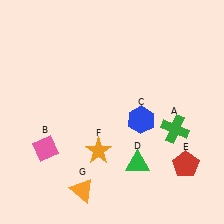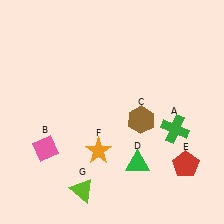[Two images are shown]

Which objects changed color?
C changed from blue to brown. G changed from orange to lime.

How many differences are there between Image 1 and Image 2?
There are 2 differences between the two images.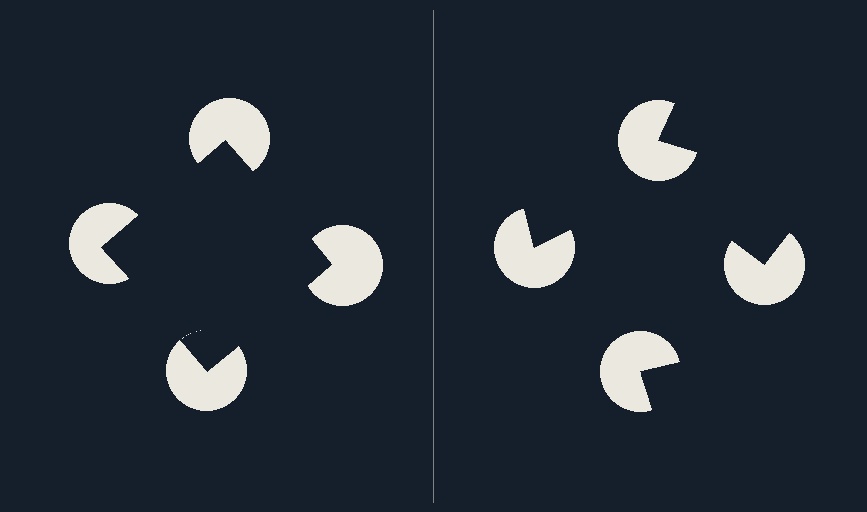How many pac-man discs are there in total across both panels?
8 — 4 on each side.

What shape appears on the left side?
An illusory square.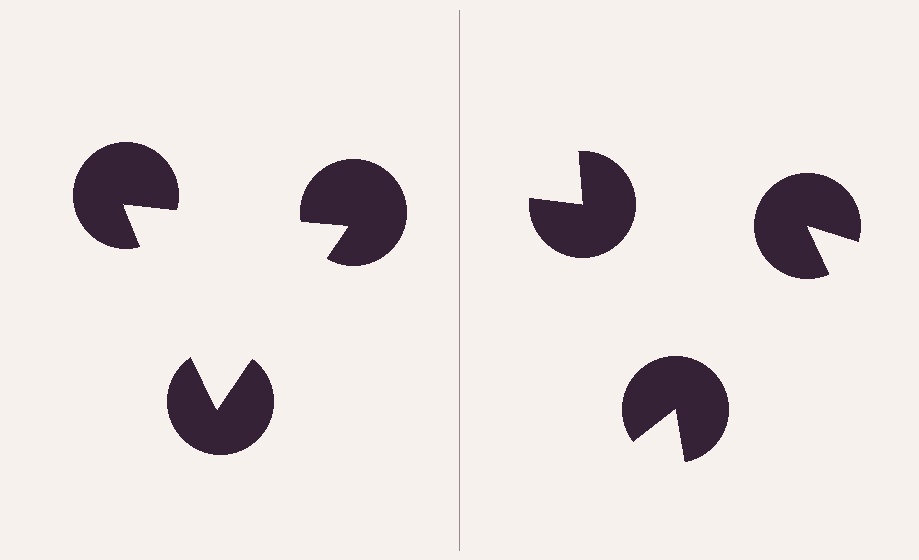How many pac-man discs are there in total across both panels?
6 — 3 on each side.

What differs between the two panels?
The pac-man discs are positioned identically on both sides; only the wedge orientations differ. On the left they align to a triangle; on the right they are misaligned.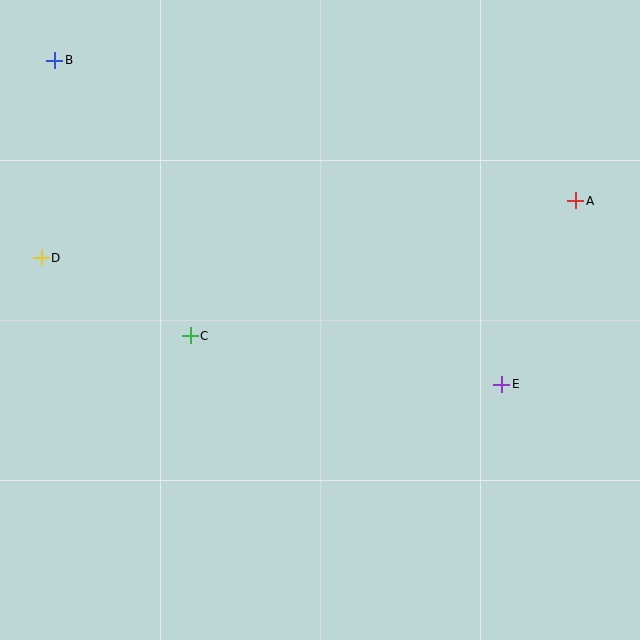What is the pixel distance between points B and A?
The distance between B and A is 540 pixels.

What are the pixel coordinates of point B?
Point B is at (55, 60).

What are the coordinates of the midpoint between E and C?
The midpoint between E and C is at (346, 360).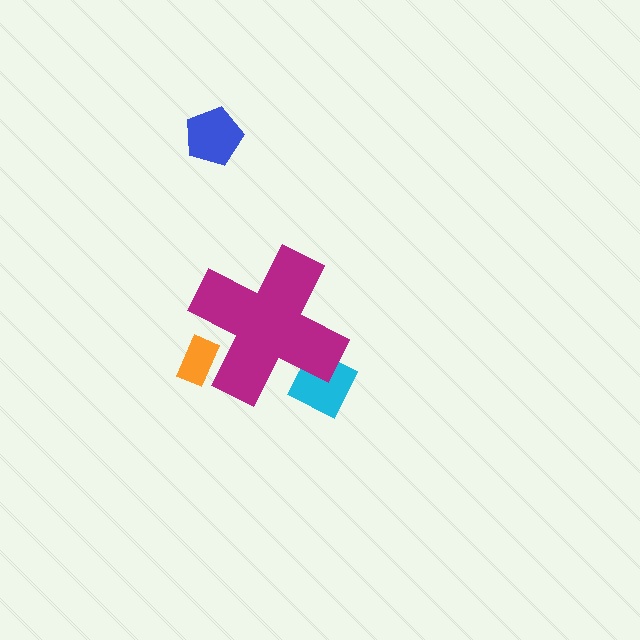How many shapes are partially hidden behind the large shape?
2 shapes are partially hidden.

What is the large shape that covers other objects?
A magenta cross.